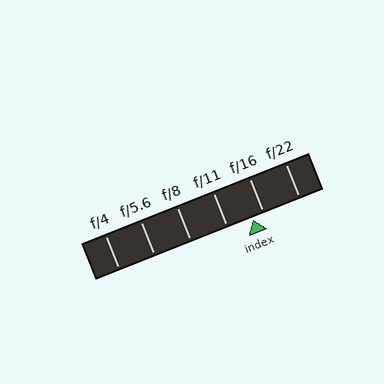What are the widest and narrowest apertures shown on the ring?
The widest aperture shown is f/4 and the narrowest is f/22.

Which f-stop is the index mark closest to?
The index mark is closest to f/16.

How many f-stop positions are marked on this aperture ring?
There are 6 f-stop positions marked.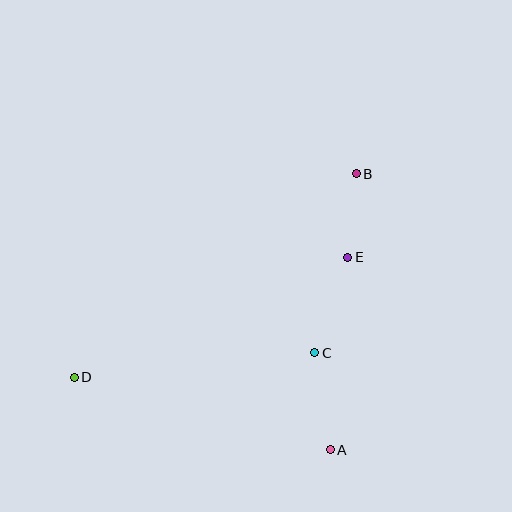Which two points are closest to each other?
Points B and E are closest to each other.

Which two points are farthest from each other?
Points B and D are farthest from each other.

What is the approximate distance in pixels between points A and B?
The distance between A and B is approximately 277 pixels.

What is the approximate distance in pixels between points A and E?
The distance between A and E is approximately 193 pixels.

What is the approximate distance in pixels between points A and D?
The distance between A and D is approximately 266 pixels.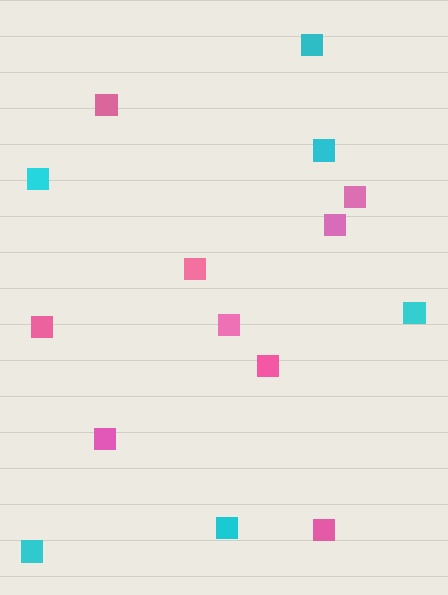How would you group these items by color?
There are 2 groups: one group of cyan squares (6) and one group of pink squares (9).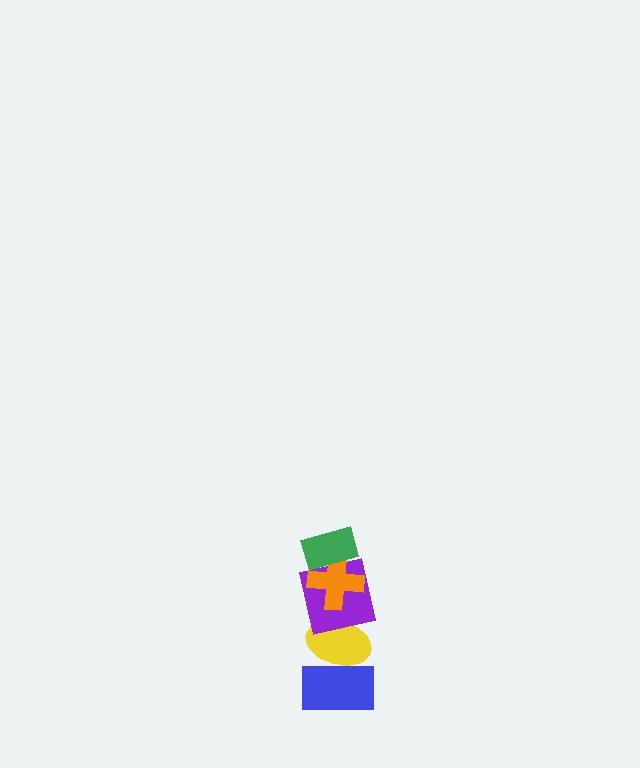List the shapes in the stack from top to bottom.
From top to bottom: the green rectangle, the orange cross, the purple square, the yellow ellipse, the blue rectangle.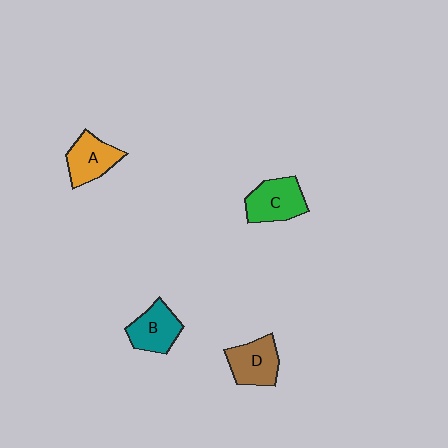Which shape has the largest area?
Shape C (green).